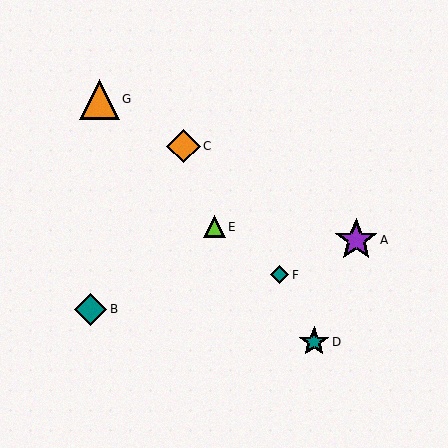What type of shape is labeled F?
Shape F is a teal diamond.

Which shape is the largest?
The purple star (labeled A) is the largest.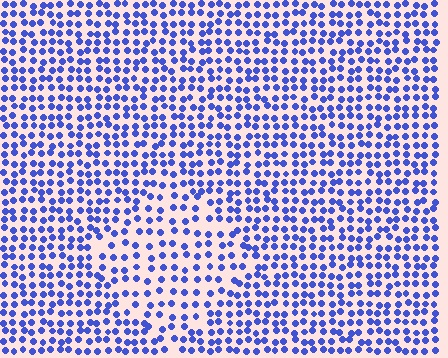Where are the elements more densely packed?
The elements are more densely packed outside the diamond boundary.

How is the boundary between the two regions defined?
The boundary is defined by a change in element density (approximately 1.6x ratio). All elements are the same color, size, and shape.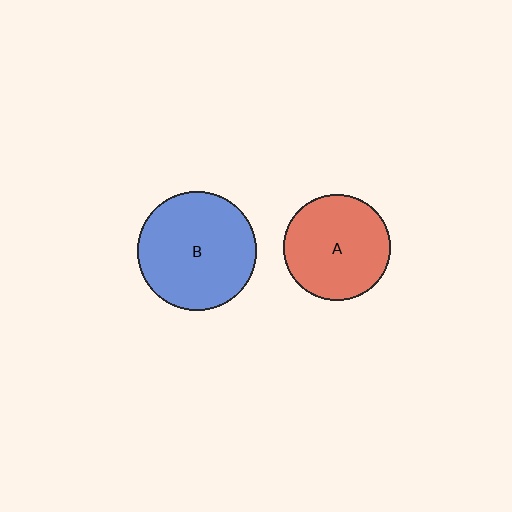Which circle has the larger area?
Circle B (blue).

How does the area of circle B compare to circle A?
Approximately 1.2 times.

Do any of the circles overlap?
No, none of the circles overlap.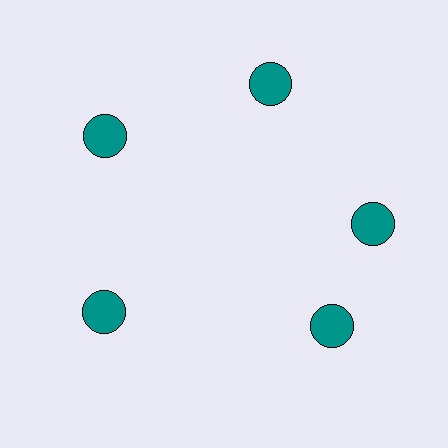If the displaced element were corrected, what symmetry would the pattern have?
It would have 5-fold rotational symmetry — the pattern would map onto itself every 72 degrees.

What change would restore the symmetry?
The symmetry would be restored by rotating it back into even spacing with its neighbors so that all 5 circles sit at equal angles and equal distance from the center.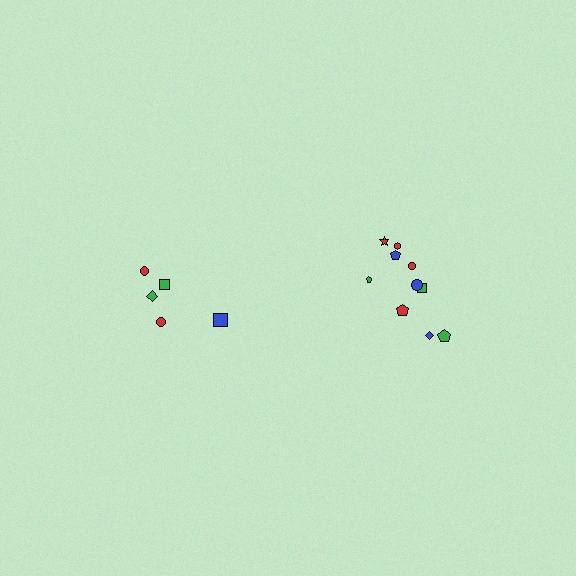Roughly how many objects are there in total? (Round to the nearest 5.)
Roughly 15 objects in total.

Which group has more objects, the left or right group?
The right group.